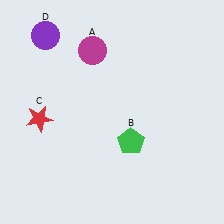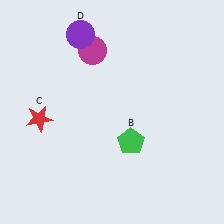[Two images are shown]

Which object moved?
The purple circle (D) moved right.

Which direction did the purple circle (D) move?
The purple circle (D) moved right.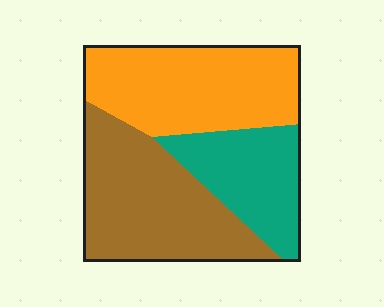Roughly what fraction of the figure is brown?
Brown takes up about three eighths (3/8) of the figure.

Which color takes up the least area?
Teal, at roughly 25%.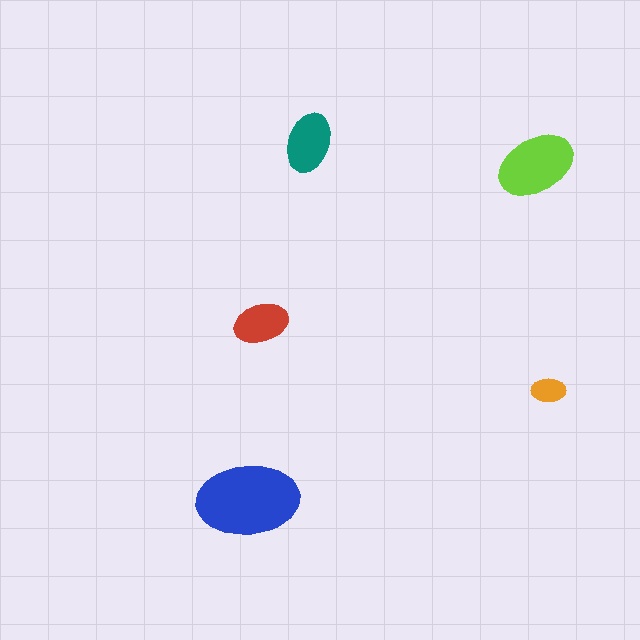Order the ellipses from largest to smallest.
the blue one, the lime one, the teal one, the red one, the orange one.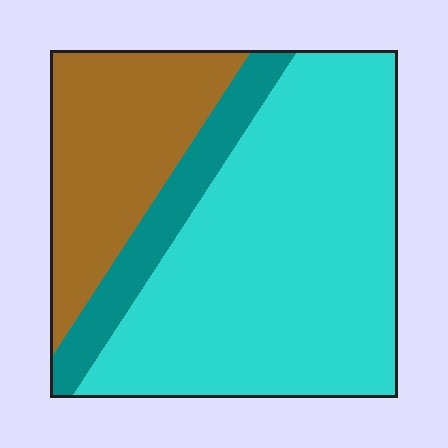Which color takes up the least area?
Teal, at roughly 15%.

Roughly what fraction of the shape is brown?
Brown takes up about one quarter (1/4) of the shape.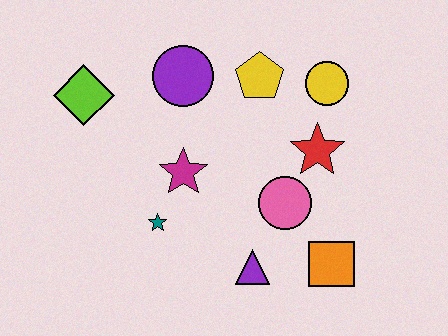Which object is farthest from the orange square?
The lime diamond is farthest from the orange square.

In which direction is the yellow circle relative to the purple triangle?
The yellow circle is above the purple triangle.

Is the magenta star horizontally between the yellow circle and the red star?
No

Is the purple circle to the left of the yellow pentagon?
Yes